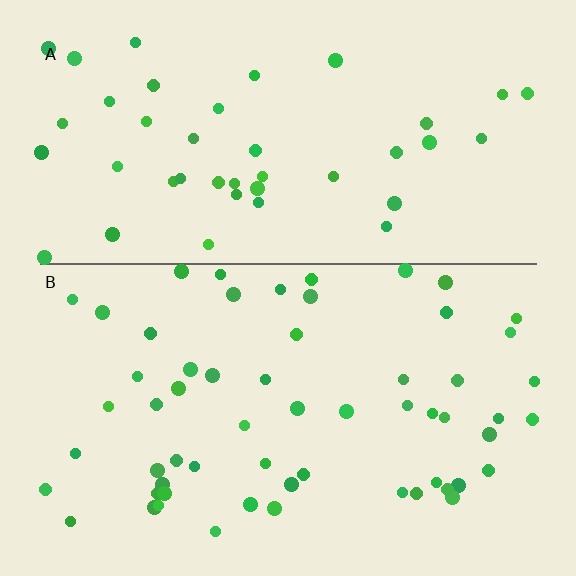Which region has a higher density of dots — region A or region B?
B (the bottom).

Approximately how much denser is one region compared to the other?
Approximately 1.4× — region B over region A.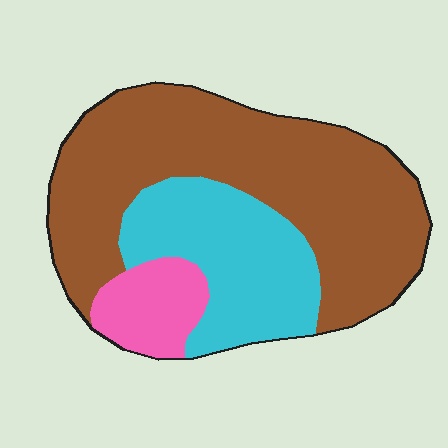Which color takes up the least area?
Pink, at roughly 10%.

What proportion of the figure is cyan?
Cyan covers 28% of the figure.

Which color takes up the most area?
Brown, at roughly 60%.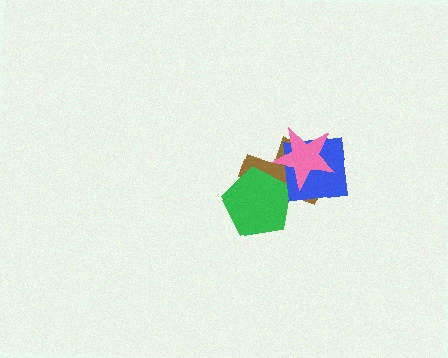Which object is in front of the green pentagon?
The blue square is in front of the green pentagon.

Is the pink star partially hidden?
No, no other shape covers it.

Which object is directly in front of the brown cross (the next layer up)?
The green pentagon is directly in front of the brown cross.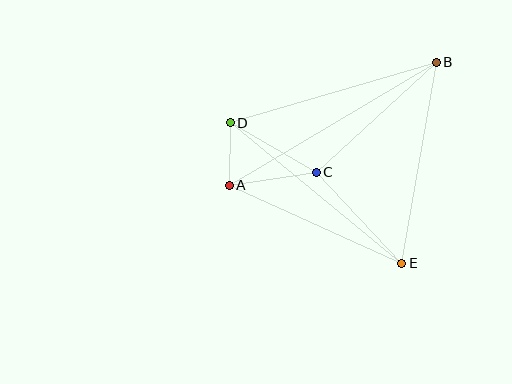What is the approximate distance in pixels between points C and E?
The distance between C and E is approximately 125 pixels.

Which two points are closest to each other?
Points A and D are closest to each other.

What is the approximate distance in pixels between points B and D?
The distance between B and D is approximately 215 pixels.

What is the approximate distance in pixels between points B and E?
The distance between B and E is approximately 204 pixels.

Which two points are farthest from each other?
Points A and B are farthest from each other.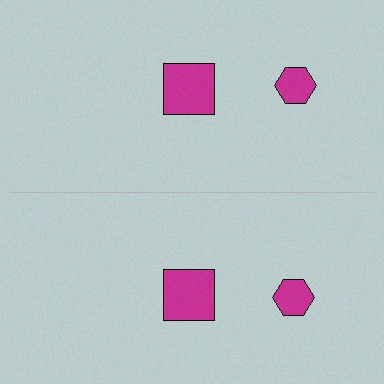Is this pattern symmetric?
Yes, this pattern has bilateral (reflection) symmetry.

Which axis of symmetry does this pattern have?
The pattern has a horizontal axis of symmetry running through the center of the image.